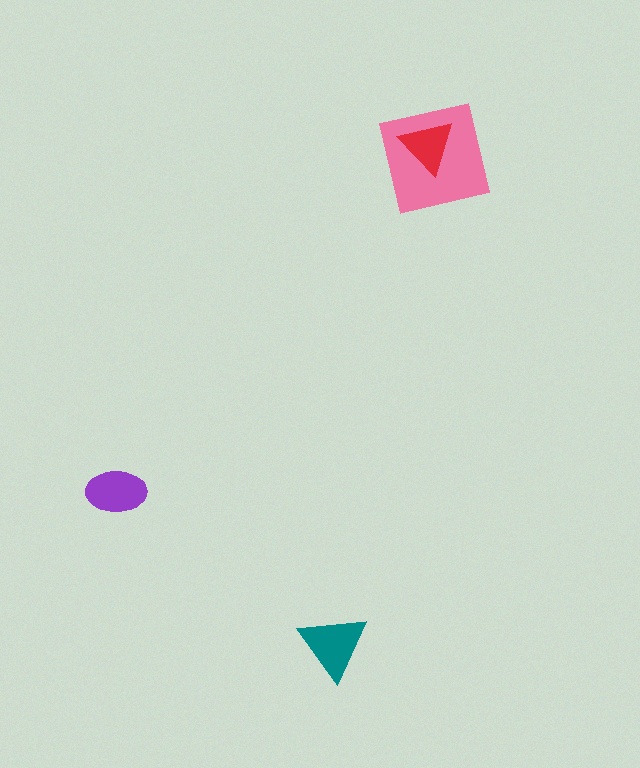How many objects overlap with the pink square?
1 object overlaps with the pink square.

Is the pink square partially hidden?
Yes, it is partially covered by another shape.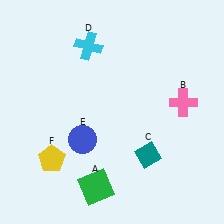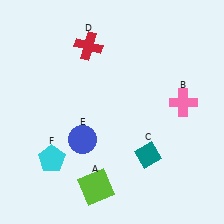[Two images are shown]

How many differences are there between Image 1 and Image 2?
There are 3 differences between the two images.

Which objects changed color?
A changed from green to lime. D changed from cyan to red. F changed from yellow to cyan.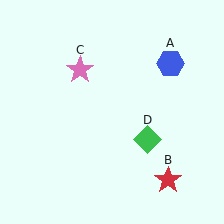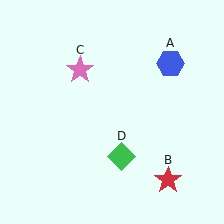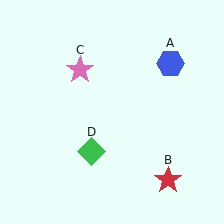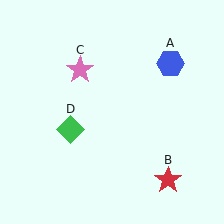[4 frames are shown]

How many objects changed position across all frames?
1 object changed position: green diamond (object D).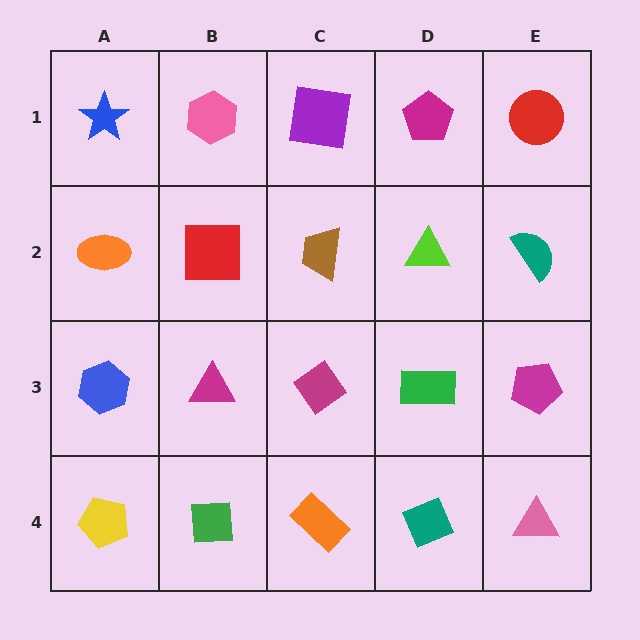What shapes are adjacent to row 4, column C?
A magenta diamond (row 3, column C), a green square (row 4, column B), a teal diamond (row 4, column D).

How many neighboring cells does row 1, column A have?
2.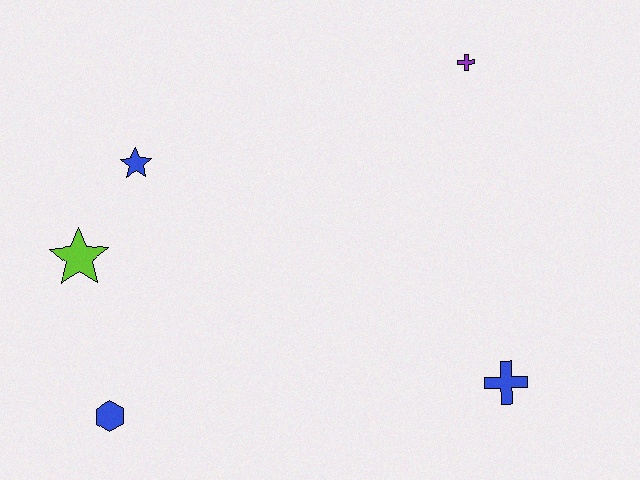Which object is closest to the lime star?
The blue star is closest to the lime star.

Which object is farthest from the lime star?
The blue cross is farthest from the lime star.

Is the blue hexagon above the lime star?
No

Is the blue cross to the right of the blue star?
Yes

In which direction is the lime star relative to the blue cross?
The lime star is to the left of the blue cross.